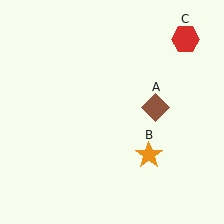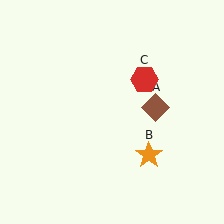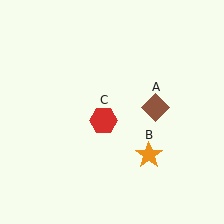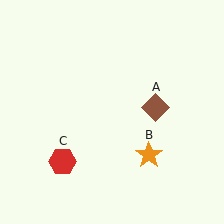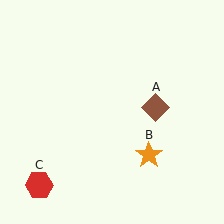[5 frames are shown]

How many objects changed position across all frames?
1 object changed position: red hexagon (object C).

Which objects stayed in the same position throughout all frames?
Brown diamond (object A) and orange star (object B) remained stationary.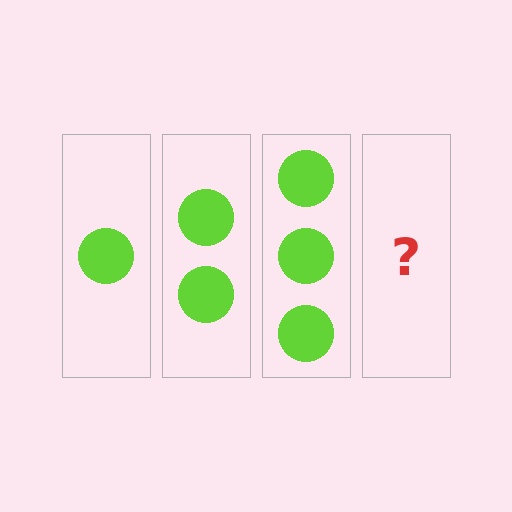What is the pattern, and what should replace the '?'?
The pattern is that each step adds one more circle. The '?' should be 4 circles.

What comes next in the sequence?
The next element should be 4 circles.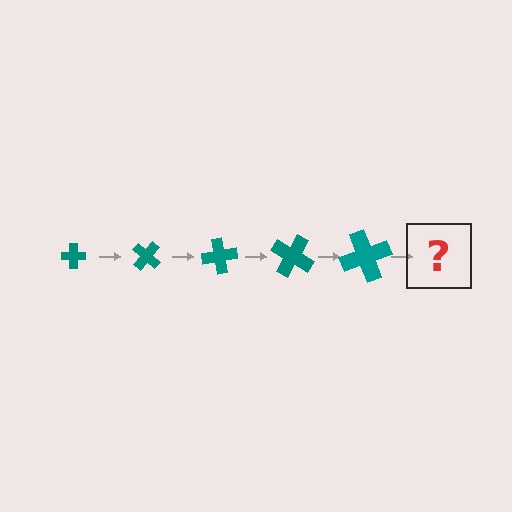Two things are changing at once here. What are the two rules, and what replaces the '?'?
The two rules are that the cross grows larger each step and it rotates 40 degrees each step. The '?' should be a cross, larger than the previous one and rotated 200 degrees from the start.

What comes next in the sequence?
The next element should be a cross, larger than the previous one and rotated 200 degrees from the start.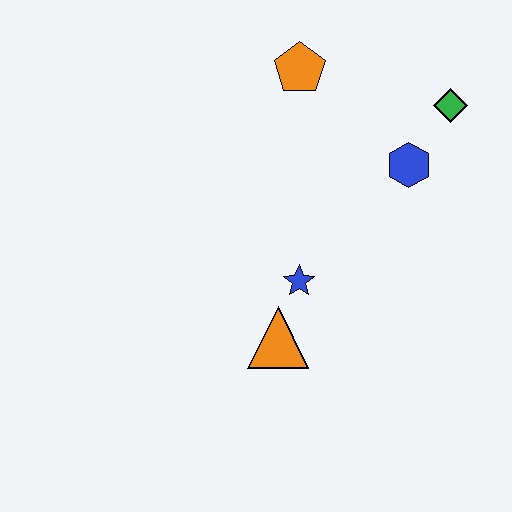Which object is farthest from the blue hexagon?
The orange triangle is farthest from the blue hexagon.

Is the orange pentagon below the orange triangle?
No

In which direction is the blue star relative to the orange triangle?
The blue star is above the orange triangle.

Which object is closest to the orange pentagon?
The blue hexagon is closest to the orange pentagon.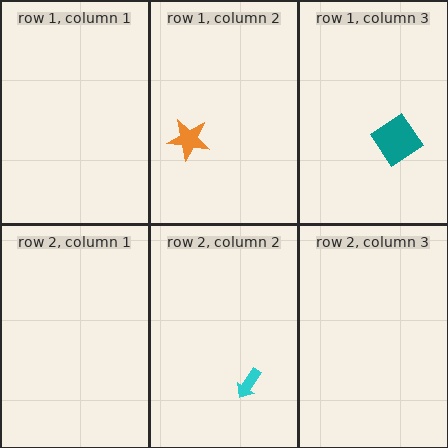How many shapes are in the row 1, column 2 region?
1.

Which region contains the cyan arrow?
The row 2, column 2 region.